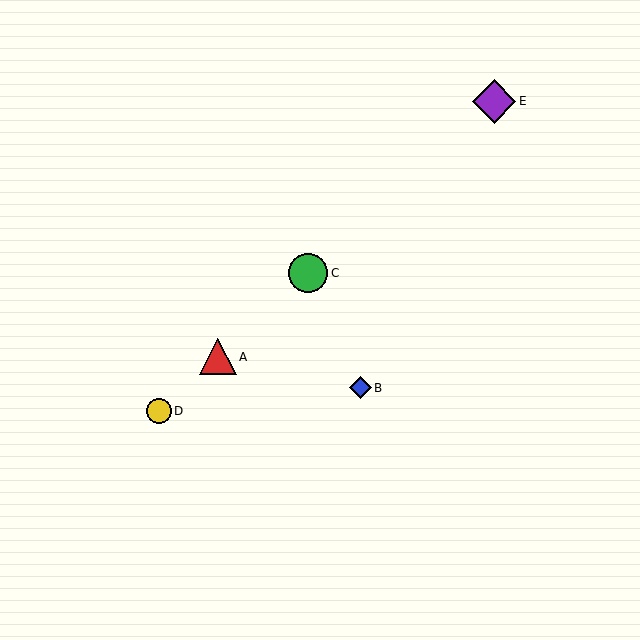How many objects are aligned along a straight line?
4 objects (A, C, D, E) are aligned along a straight line.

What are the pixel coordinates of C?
Object C is at (308, 273).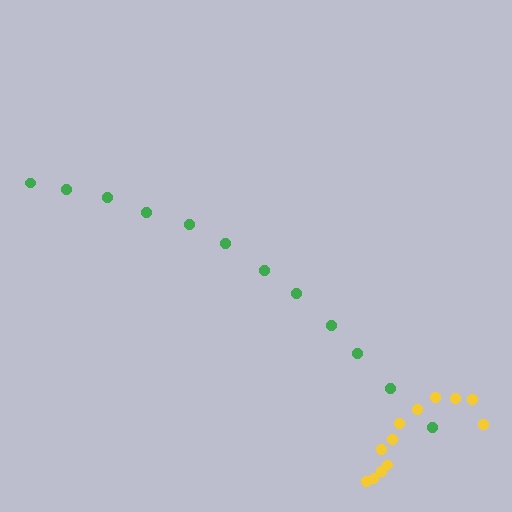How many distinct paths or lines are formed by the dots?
There are 2 distinct paths.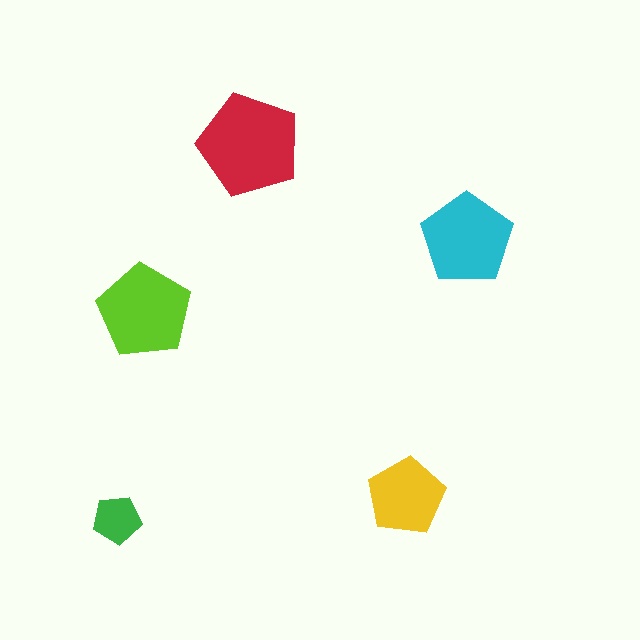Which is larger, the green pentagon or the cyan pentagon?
The cyan one.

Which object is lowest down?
The green pentagon is bottommost.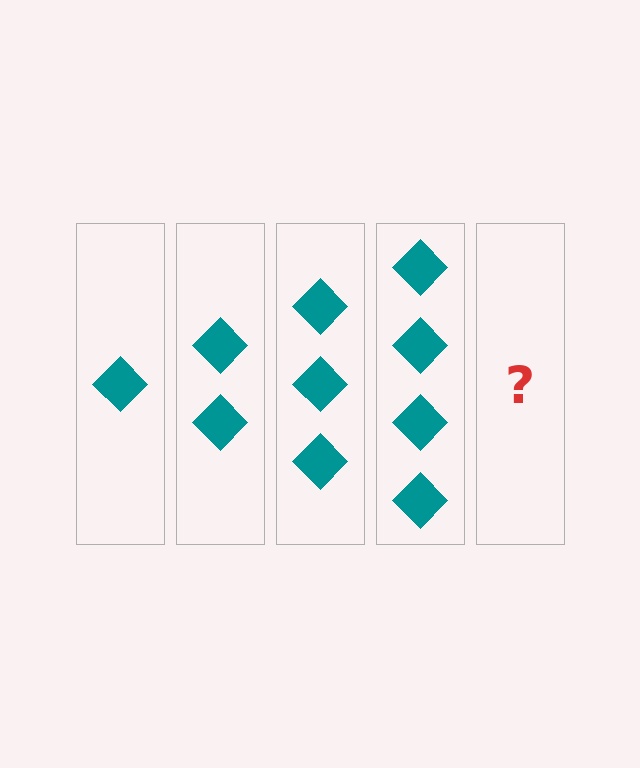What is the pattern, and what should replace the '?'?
The pattern is that each step adds one more diamond. The '?' should be 5 diamonds.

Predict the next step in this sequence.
The next step is 5 diamonds.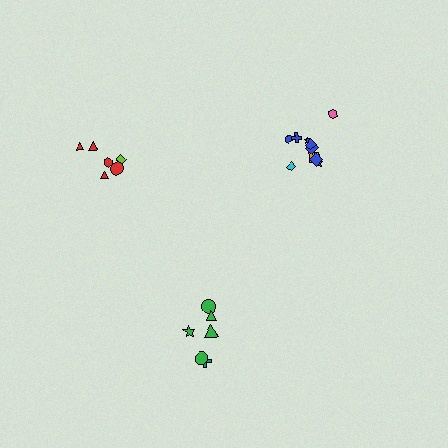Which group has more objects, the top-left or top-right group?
The top-right group.